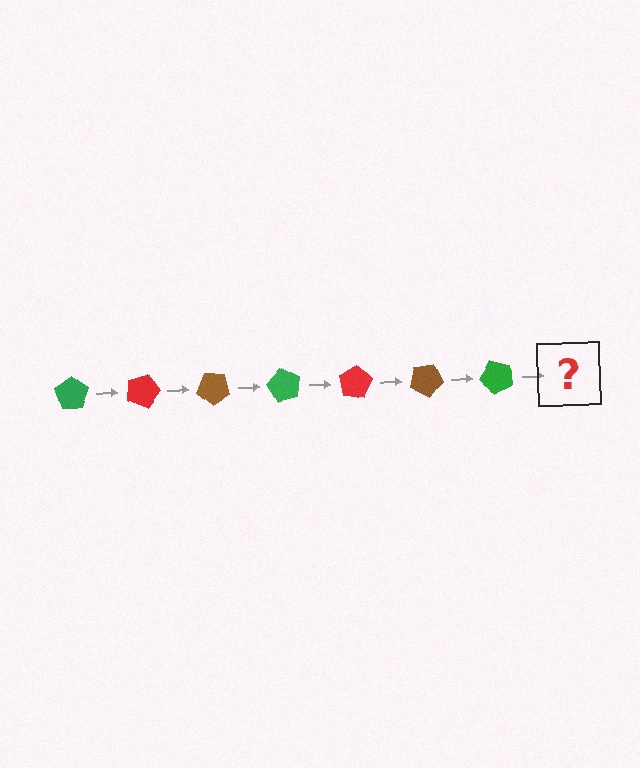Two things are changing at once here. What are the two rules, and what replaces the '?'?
The two rules are that it rotates 20 degrees each step and the color cycles through green, red, and brown. The '?' should be a red pentagon, rotated 140 degrees from the start.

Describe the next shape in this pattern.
It should be a red pentagon, rotated 140 degrees from the start.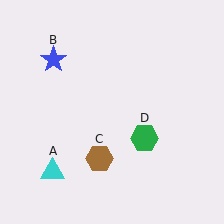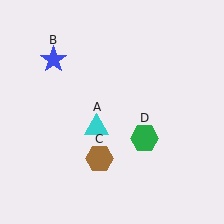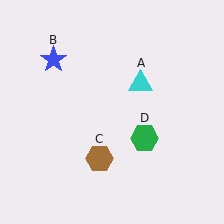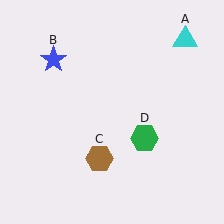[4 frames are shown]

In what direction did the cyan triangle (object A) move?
The cyan triangle (object A) moved up and to the right.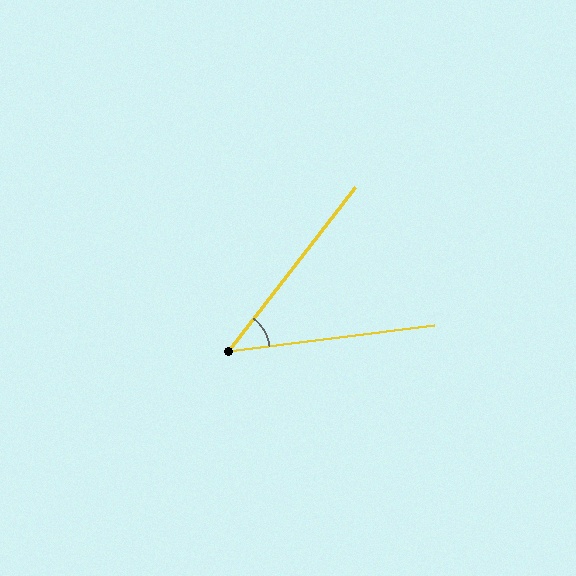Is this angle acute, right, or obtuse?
It is acute.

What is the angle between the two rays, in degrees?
Approximately 45 degrees.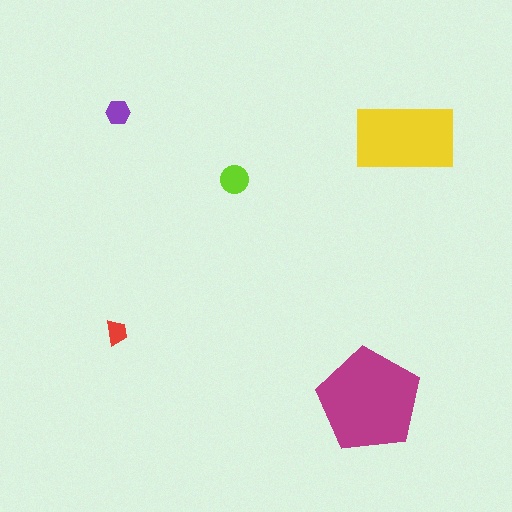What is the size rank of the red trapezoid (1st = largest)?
5th.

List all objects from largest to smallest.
The magenta pentagon, the yellow rectangle, the lime circle, the purple hexagon, the red trapezoid.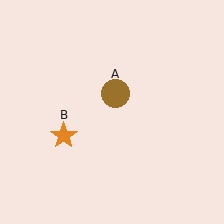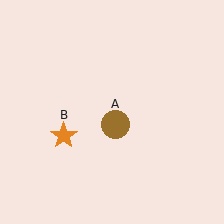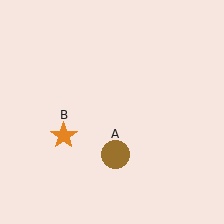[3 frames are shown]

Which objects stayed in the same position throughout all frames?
Orange star (object B) remained stationary.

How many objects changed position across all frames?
1 object changed position: brown circle (object A).